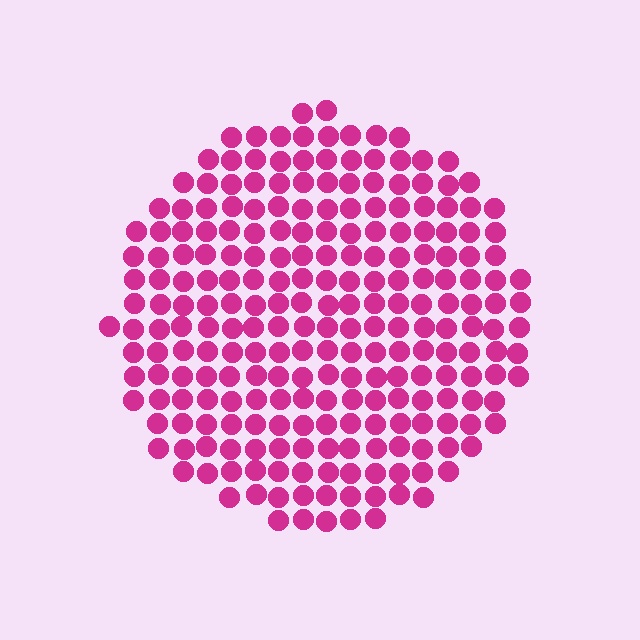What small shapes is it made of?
It is made of small circles.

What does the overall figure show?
The overall figure shows a circle.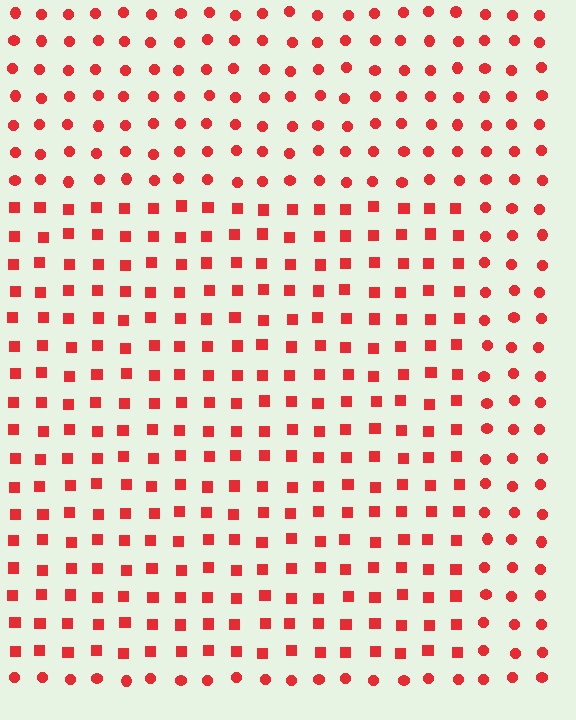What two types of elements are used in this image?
The image uses squares inside the rectangle region and circles outside it.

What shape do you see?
I see a rectangle.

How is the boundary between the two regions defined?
The boundary is defined by a change in element shape: squares inside vs. circles outside. All elements share the same color and spacing.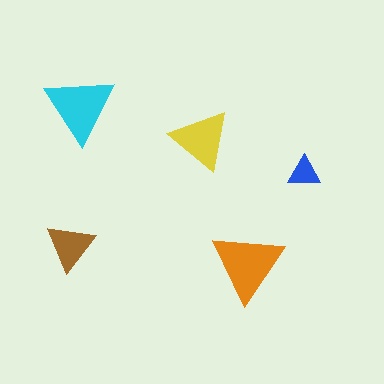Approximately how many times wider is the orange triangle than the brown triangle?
About 1.5 times wider.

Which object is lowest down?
The orange triangle is bottommost.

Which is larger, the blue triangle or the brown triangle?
The brown one.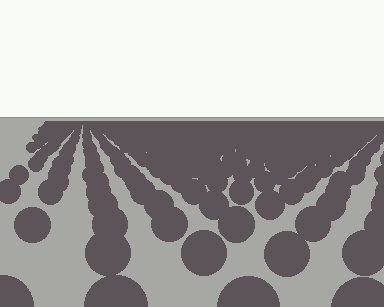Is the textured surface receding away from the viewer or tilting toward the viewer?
The surface is receding away from the viewer. Texture elements get smaller and denser toward the top.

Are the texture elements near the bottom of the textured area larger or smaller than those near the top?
Larger. Near the bottom, elements are closer to the viewer and appear at a bigger on-screen size.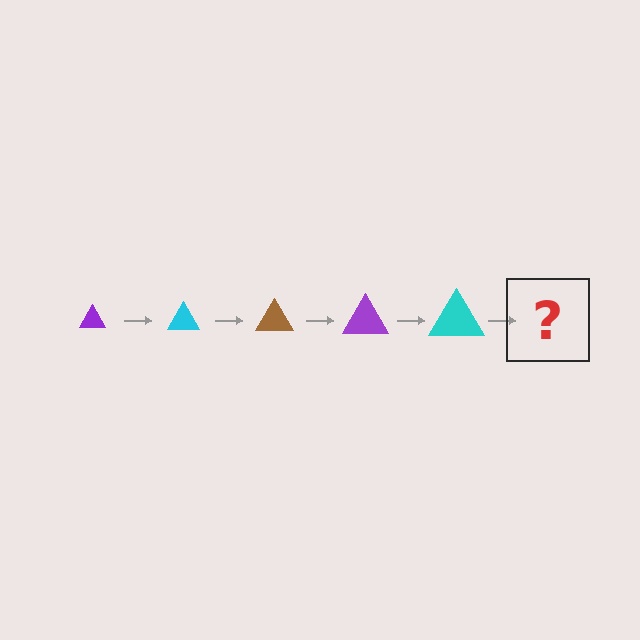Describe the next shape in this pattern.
It should be a brown triangle, larger than the previous one.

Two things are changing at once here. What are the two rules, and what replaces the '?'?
The two rules are that the triangle grows larger each step and the color cycles through purple, cyan, and brown. The '?' should be a brown triangle, larger than the previous one.